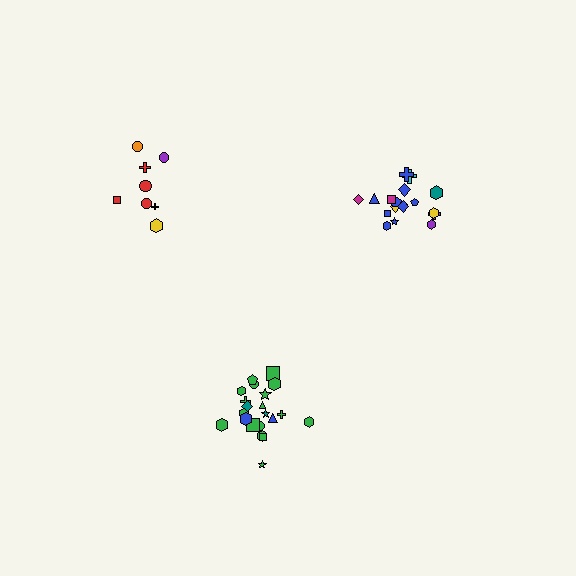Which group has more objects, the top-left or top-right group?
The top-right group.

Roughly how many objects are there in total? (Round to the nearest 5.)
Roughly 50 objects in total.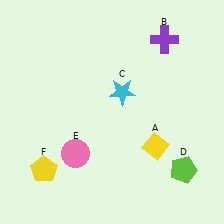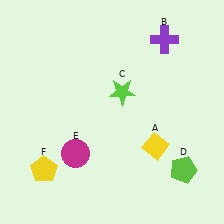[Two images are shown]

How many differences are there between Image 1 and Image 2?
There are 2 differences between the two images.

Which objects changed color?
C changed from cyan to lime. E changed from pink to magenta.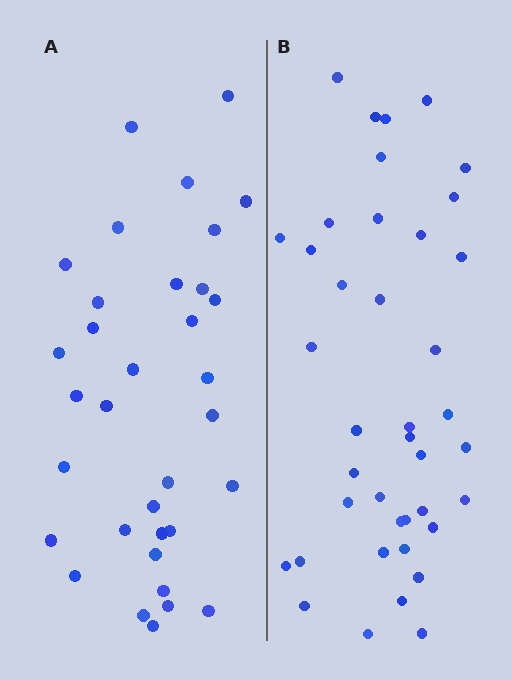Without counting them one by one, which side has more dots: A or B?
Region B (the right region) has more dots.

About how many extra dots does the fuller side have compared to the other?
Region B has about 6 more dots than region A.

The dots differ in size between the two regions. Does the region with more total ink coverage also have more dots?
No. Region A has more total ink coverage because its dots are larger, but region B actually contains more individual dots. Total area can be misleading — the number of items is what matters here.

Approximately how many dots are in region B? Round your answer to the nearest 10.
About 40 dots.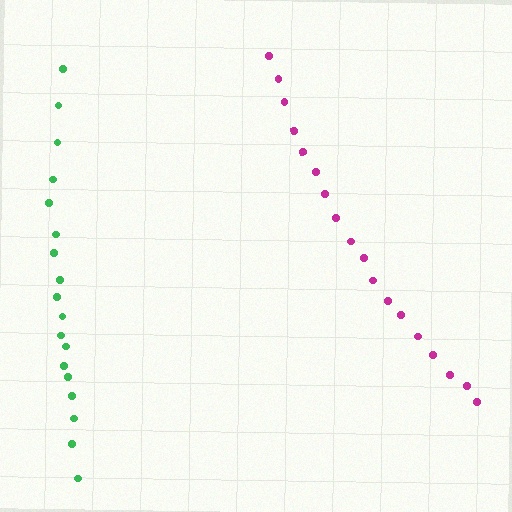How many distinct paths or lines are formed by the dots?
There are 2 distinct paths.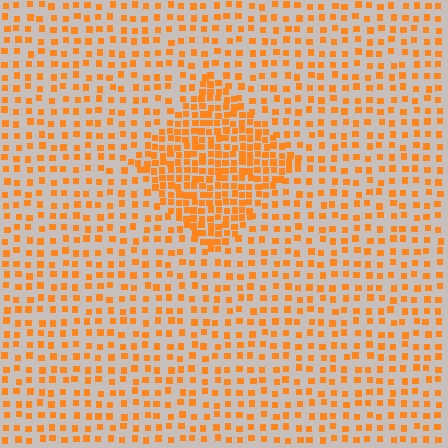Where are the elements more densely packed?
The elements are more densely packed inside the diamond boundary.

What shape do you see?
I see a diamond.